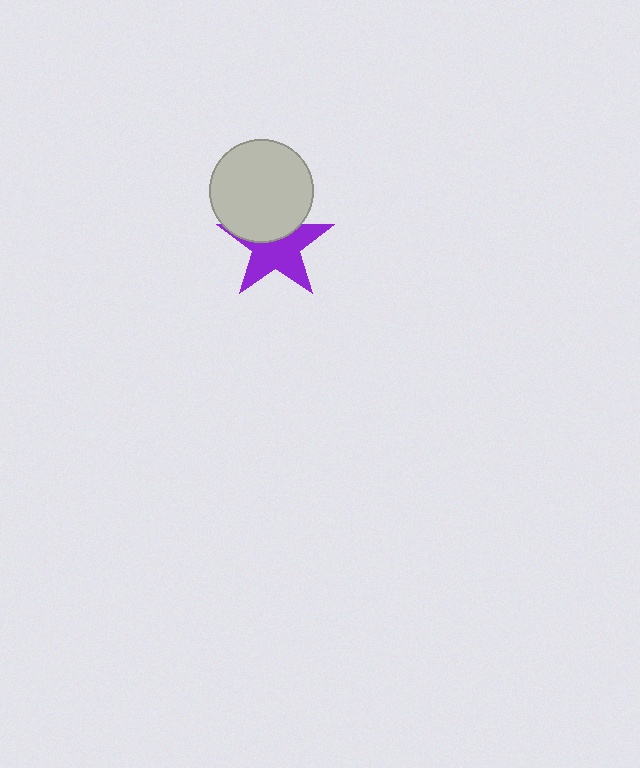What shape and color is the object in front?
The object in front is a light gray circle.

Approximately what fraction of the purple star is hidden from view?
Roughly 38% of the purple star is hidden behind the light gray circle.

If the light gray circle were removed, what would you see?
You would see the complete purple star.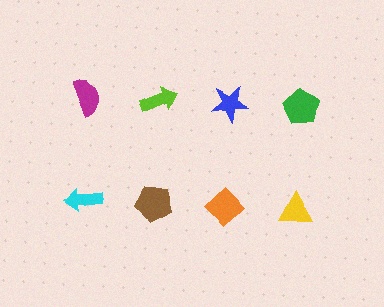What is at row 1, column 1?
A magenta semicircle.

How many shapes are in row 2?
4 shapes.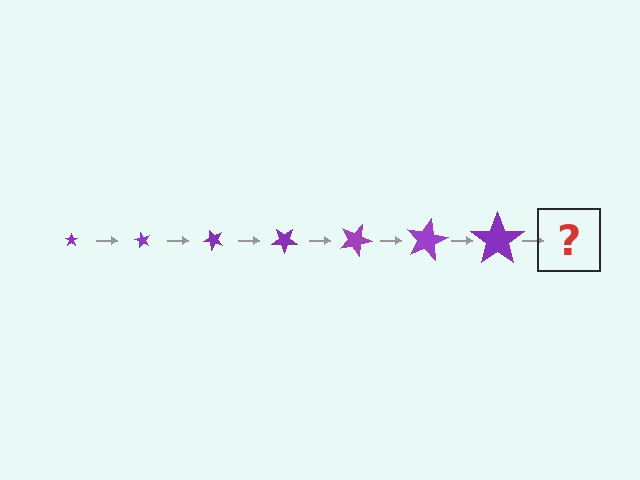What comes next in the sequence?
The next element should be a star, larger than the previous one and rotated 420 degrees from the start.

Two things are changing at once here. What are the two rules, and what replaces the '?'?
The two rules are that the star grows larger each step and it rotates 60 degrees each step. The '?' should be a star, larger than the previous one and rotated 420 degrees from the start.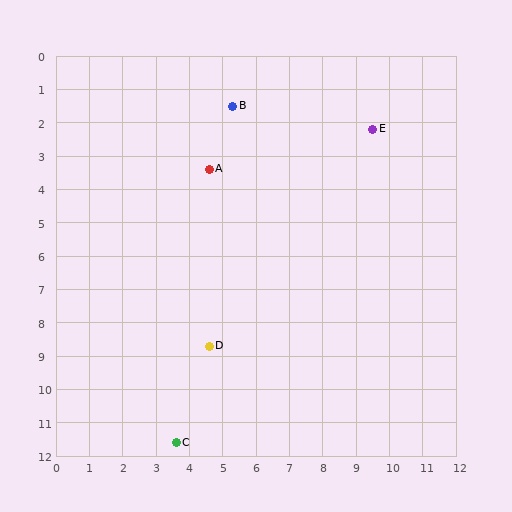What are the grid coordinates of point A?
Point A is at approximately (4.6, 3.4).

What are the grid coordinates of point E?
Point E is at approximately (9.5, 2.2).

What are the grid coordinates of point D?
Point D is at approximately (4.6, 8.7).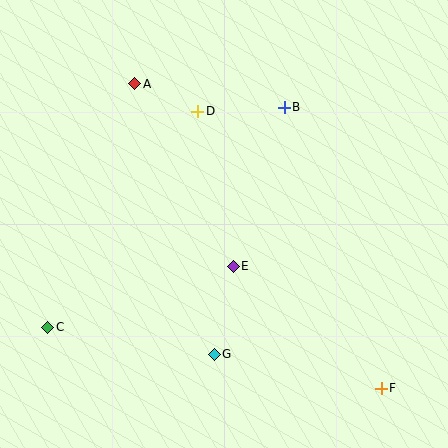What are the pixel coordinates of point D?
Point D is at (198, 111).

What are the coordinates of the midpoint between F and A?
The midpoint between F and A is at (258, 236).